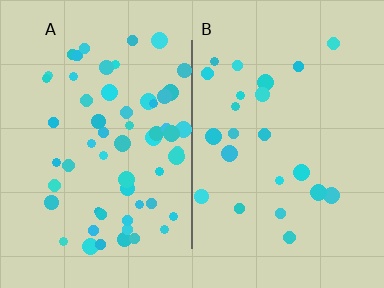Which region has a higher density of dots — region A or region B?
A (the left).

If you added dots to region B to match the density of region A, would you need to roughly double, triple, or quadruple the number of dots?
Approximately triple.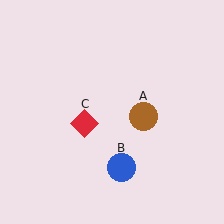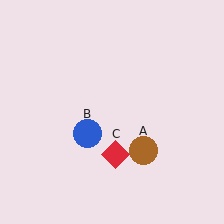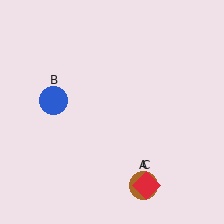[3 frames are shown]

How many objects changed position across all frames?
3 objects changed position: brown circle (object A), blue circle (object B), red diamond (object C).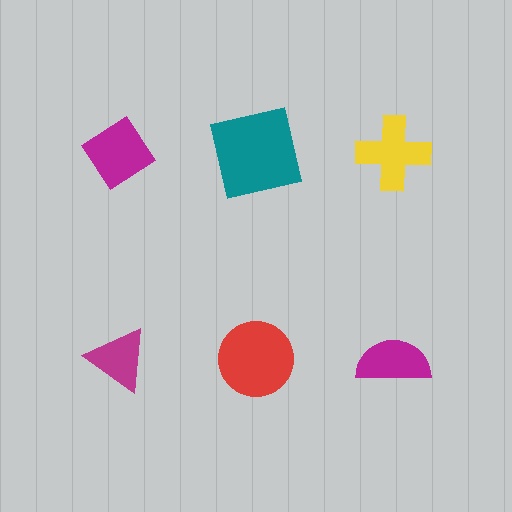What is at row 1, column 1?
A magenta diamond.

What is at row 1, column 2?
A teal square.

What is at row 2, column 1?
A magenta triangle.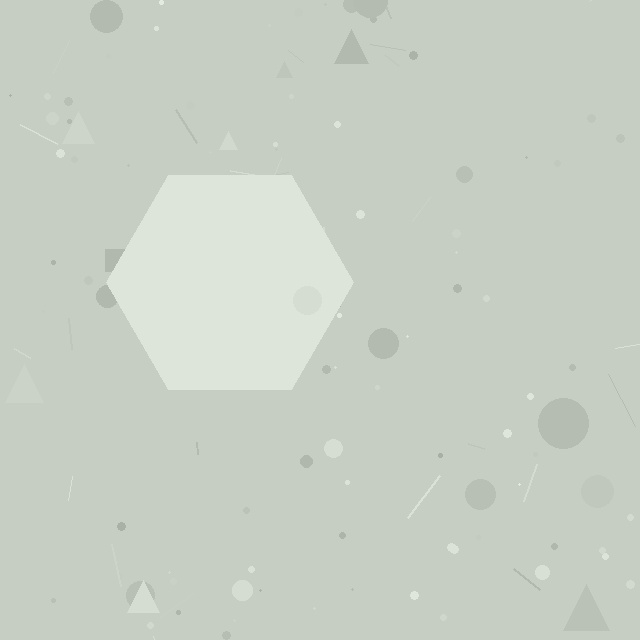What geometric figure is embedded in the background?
A hexagon is embedded in the background.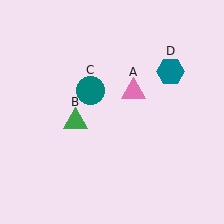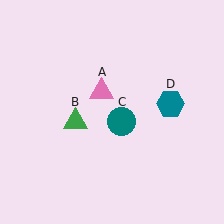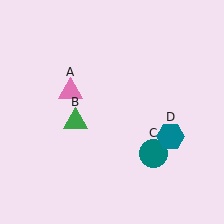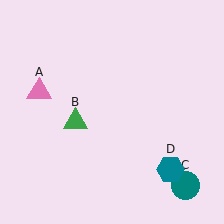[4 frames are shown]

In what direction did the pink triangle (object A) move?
The pink triangle (object A) moved left.